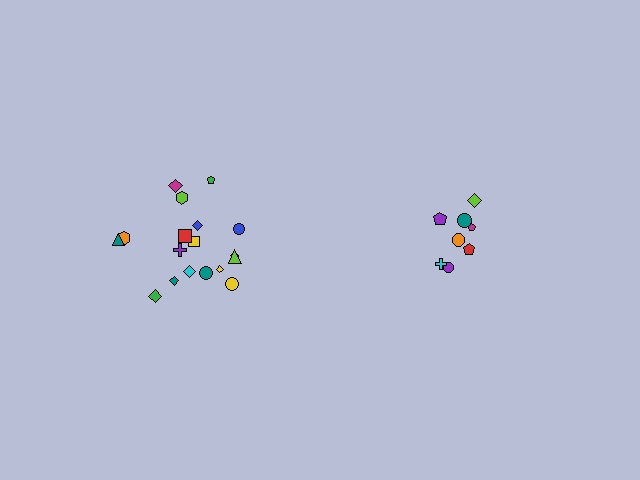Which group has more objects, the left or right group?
The left group.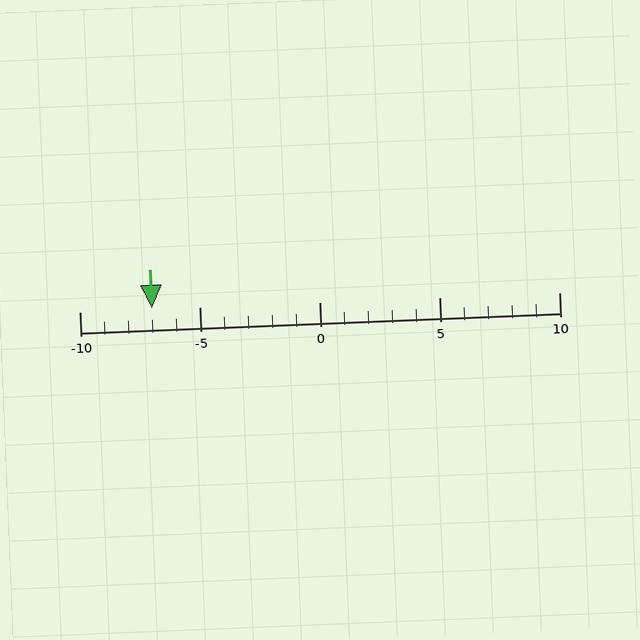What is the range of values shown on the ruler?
The ruler shows values from -10 to 10.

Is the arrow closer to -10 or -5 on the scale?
The arrow is closer to -5.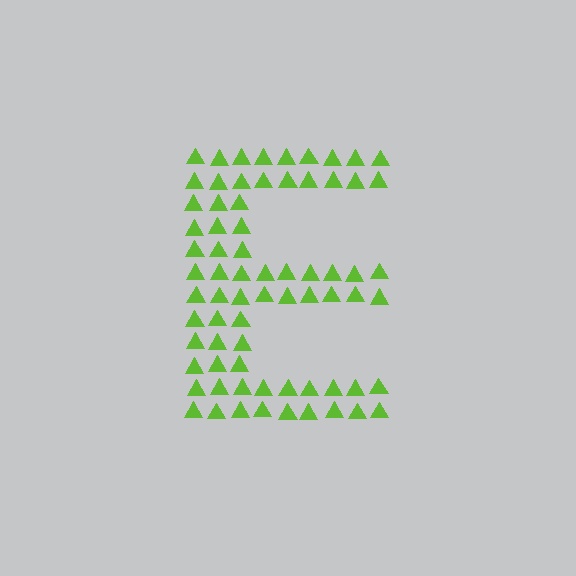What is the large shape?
The large shape is the letter E.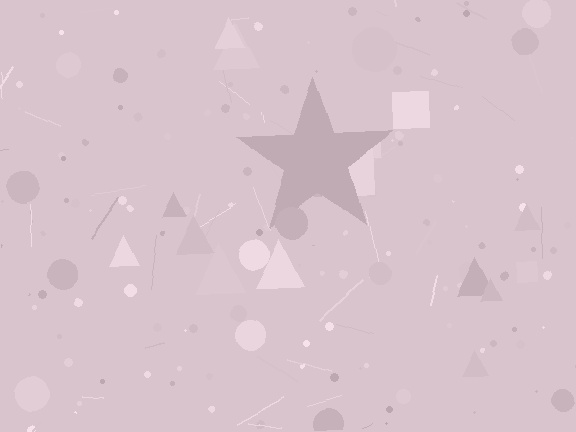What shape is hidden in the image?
A star is hidden in the image.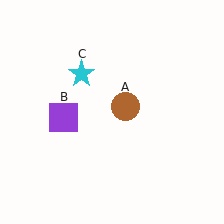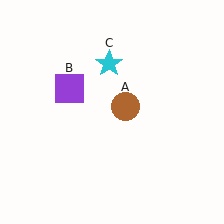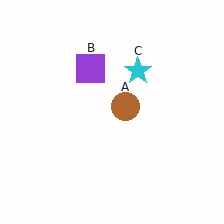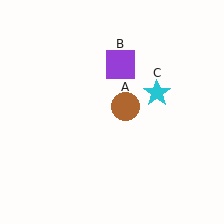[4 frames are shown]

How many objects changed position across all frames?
2 objects changed position: purple square (object B), cyan star (object C).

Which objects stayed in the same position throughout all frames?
Brown circle (object A) remained stationary.